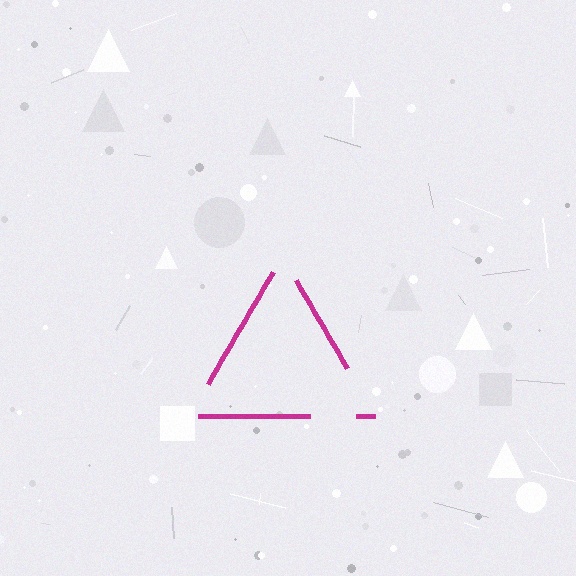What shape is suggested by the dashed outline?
The dashed outline suggests a triangle.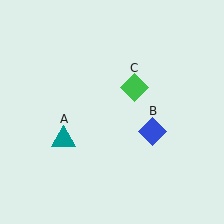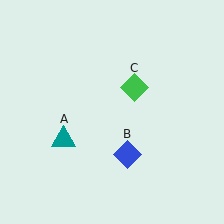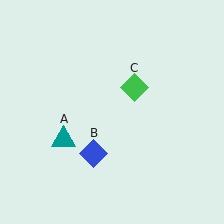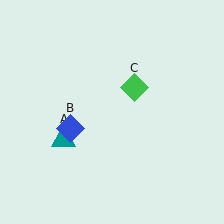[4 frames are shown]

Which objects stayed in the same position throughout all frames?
Teal triangle (object A) and green diamond (object C) remained stationary.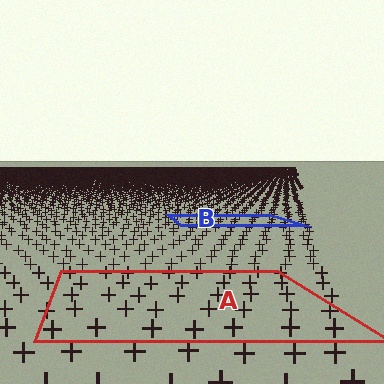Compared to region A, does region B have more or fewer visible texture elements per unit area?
Region B has more texture elements per unit area — they are packed more densely because it is farther away.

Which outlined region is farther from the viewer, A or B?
Region B is farther from the viewer — the texture elements inside it appear smaller and more densely packed.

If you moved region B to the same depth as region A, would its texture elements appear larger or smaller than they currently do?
They would appear larger. At a closer depth, the same texture elements are projected at a bigger on-screen size.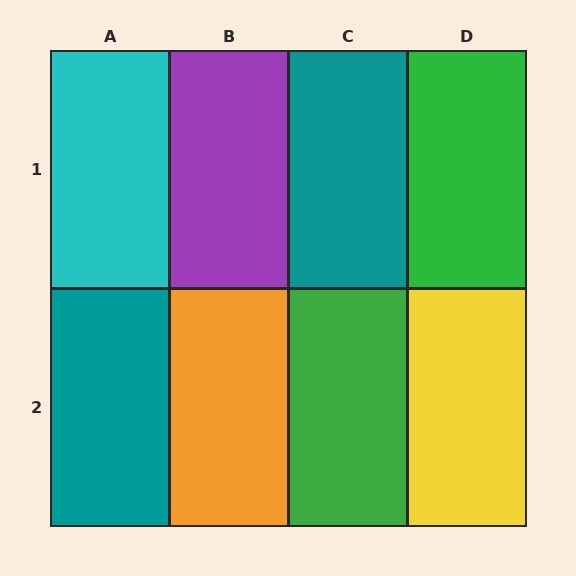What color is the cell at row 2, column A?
Teal.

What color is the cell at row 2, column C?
Green.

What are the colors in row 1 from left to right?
Cyan, purple, teal, green.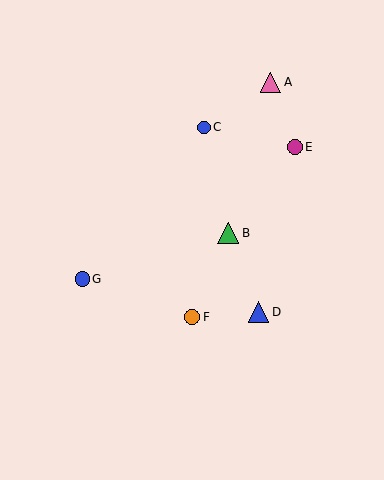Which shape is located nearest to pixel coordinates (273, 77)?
The pink triangle (labeled A) at (271, 82) is nearest to that location.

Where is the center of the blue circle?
The center of the blue circle is at (204, 127).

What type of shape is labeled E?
Shape E is a magenta circle.